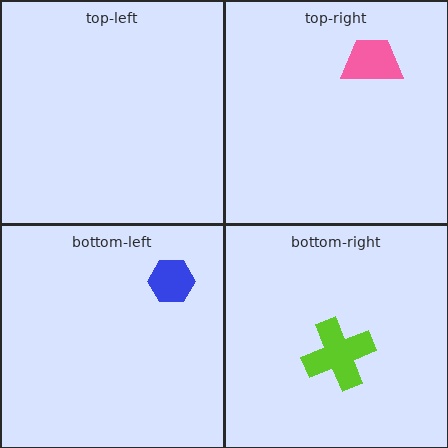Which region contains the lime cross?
The bottom-right region.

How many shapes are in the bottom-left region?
1.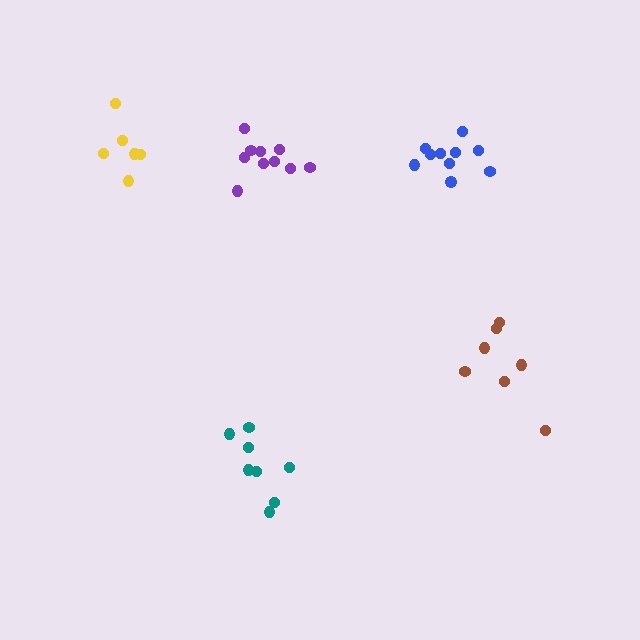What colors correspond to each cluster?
The clusters are colored: blue, teal, purple, yellow, brown.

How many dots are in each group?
Group 1: 10 dots, Group 2: 8 dots, Group 3: 10 dots, Group 4: 6 dots, Group 5: 7 dots (41 total).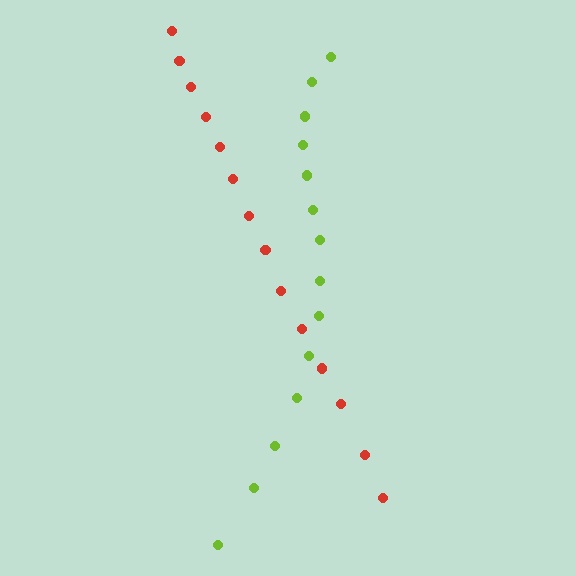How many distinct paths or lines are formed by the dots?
There are 2 distinct paths.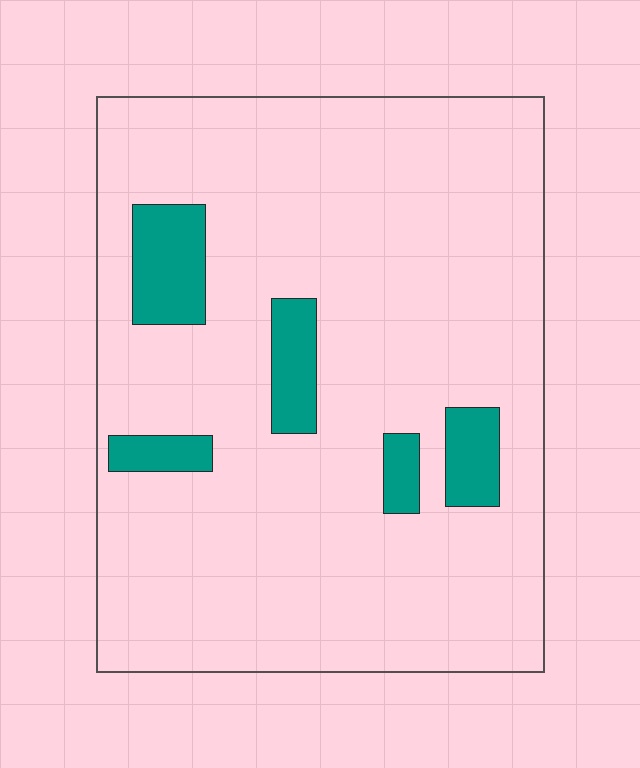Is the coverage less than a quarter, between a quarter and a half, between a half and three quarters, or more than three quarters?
Less than a quarter.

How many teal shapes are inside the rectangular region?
5.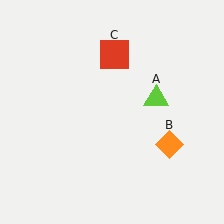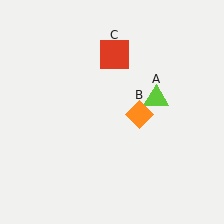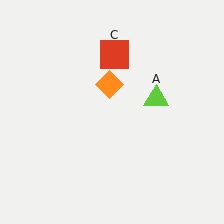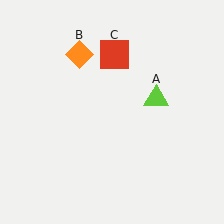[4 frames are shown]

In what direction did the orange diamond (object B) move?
The orange diamond (object B) moved up and to the left.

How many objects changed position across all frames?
1 object changed position: orange diamond (object B).